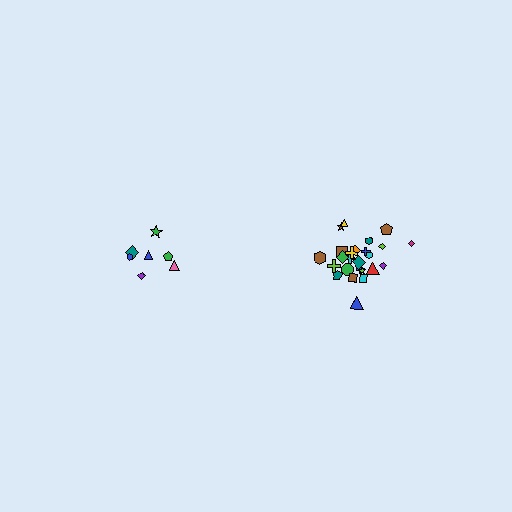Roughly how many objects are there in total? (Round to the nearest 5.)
Roughly 30 objects in total.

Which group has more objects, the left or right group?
The right group.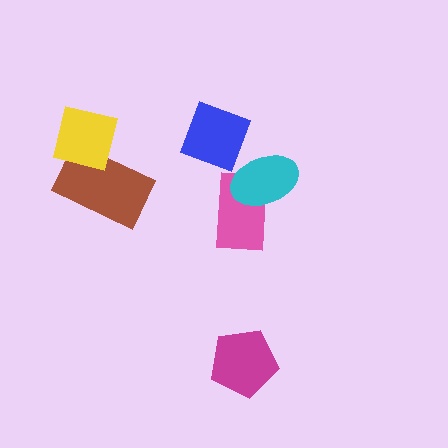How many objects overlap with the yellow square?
1 object overlaps with the yellow square.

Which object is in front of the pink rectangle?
The cyan ellipse is in front of the pink rectangle.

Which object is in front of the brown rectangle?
The yellow square is in front of the brown rectangle.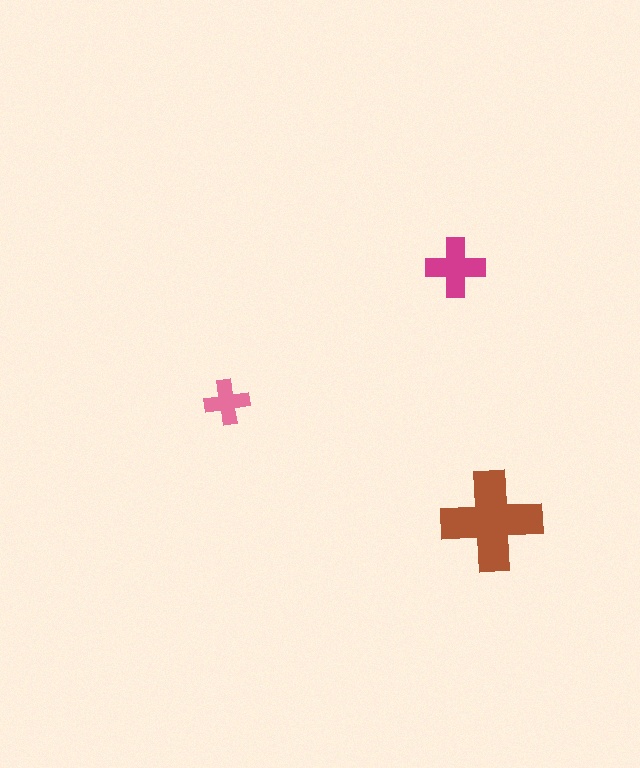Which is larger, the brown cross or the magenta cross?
The brown one.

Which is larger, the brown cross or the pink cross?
The brown one.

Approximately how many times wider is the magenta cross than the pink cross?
About 1.5 times wider.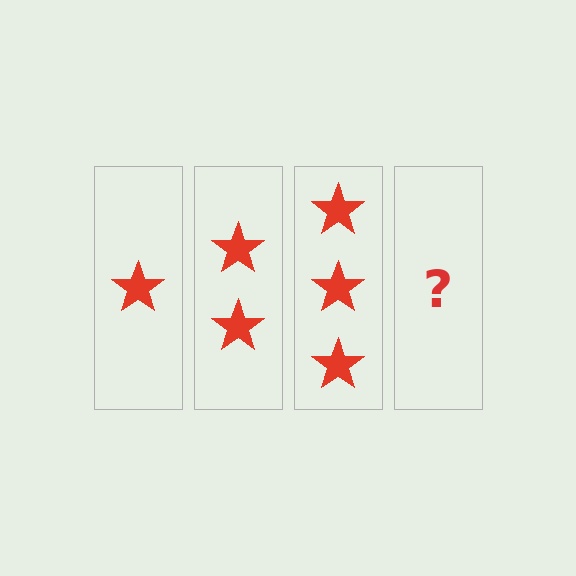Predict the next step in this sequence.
The next step is 4 stars.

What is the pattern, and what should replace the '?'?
The pattern is that each step adds one more star. The '?' should be 4 stars.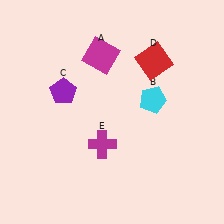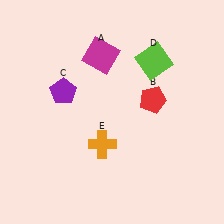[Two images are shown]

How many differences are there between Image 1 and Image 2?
There are 3 differences between the two images.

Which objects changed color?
B changed from cyan to red. D changed from red to lime. E changed from magenta to orange.